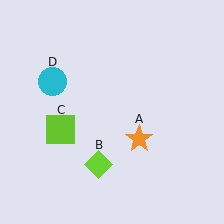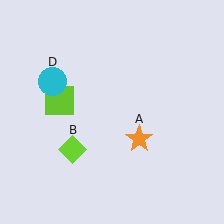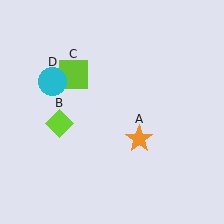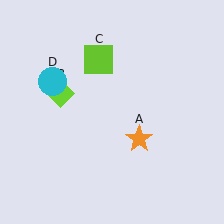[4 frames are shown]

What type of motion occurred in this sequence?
The lime diamond (object B), lime square (object C) rotated clockwise around the center of the scene.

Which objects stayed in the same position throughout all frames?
Orange star (object A) and cyan circle (object D) remained stationary.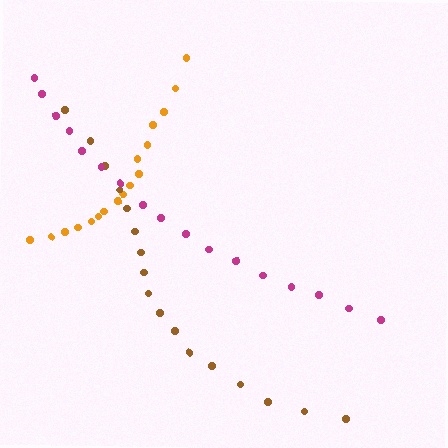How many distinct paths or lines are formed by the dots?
There are 3 distinct paths.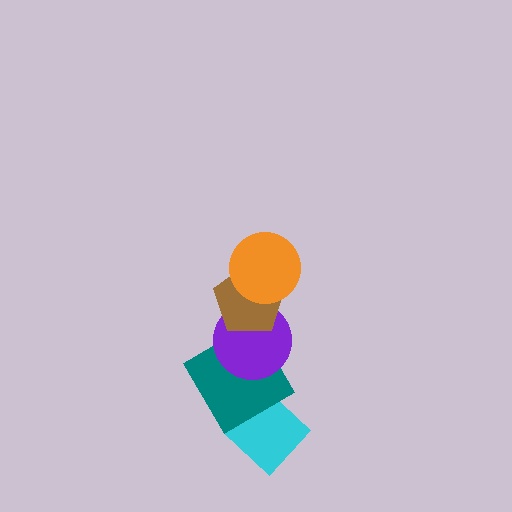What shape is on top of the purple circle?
The brown pentagon is on top of the purple circle.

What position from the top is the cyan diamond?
The cyan diamond is 5th from the top.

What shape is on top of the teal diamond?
The purple circle is on top of the teal diamond.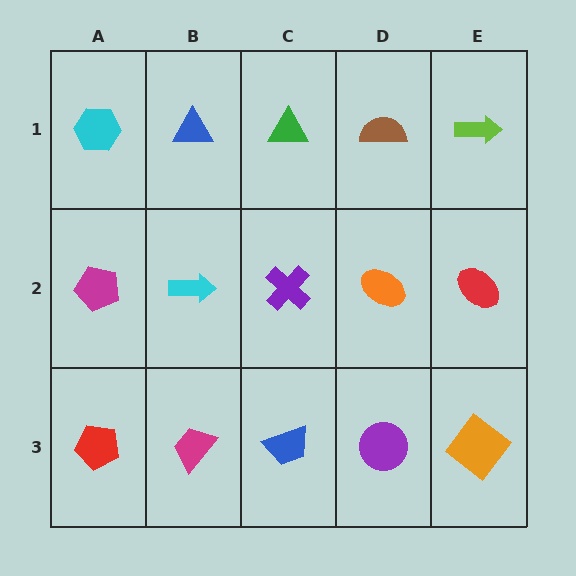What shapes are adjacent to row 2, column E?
A lime arrow (row 1, column E), an orange diamond (row 3, column E), an orange ellipse (row 2, column D).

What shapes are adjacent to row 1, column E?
A red ellipse (row 2, column E), a brown semicircle (row 1, column D).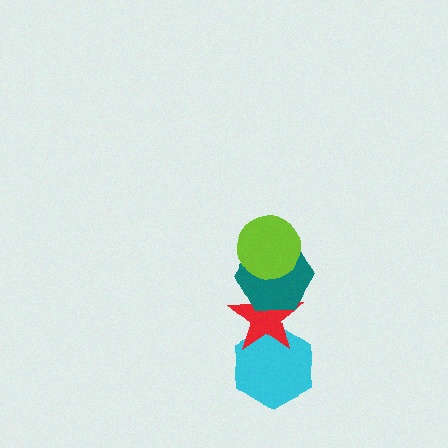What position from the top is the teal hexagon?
The teal hexagon is 2nd from the top.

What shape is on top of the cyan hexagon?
The red star is on top of the cyan hexagon.